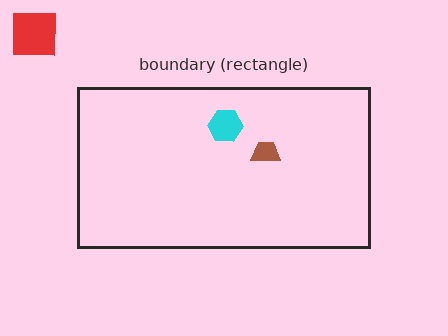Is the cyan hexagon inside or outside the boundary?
Inside.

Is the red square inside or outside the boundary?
Outside.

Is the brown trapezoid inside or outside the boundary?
Inside.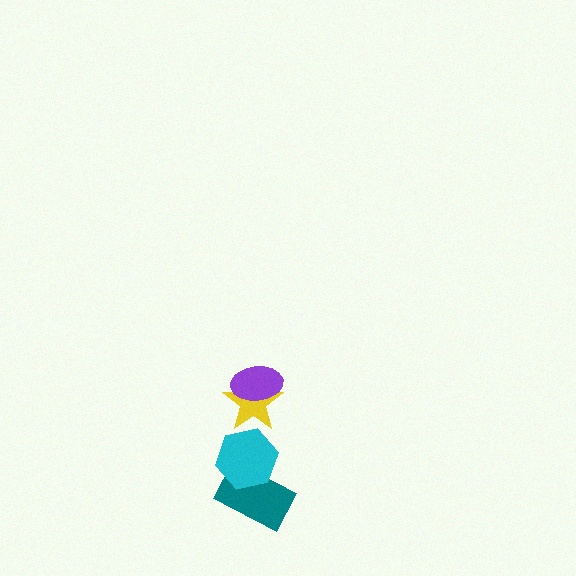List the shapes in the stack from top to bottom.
From top to bottom: the purple ellipse, the yellow star, the cyan hexagon, the teal rectangle.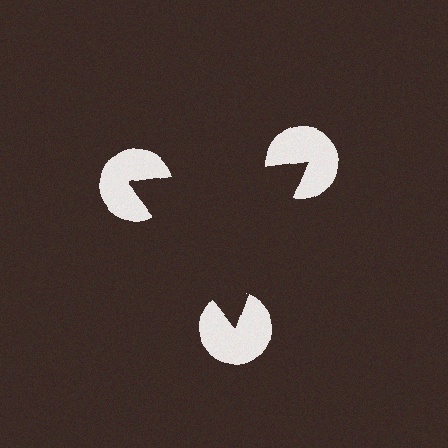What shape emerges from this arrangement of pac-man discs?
An illusory triangle — its edges are inferred from the aligned wedge cuts in the pac-man discs, not physically drawn.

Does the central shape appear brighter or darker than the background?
It typically appears slightly darker than the background, even though no actual brightness change is drawn.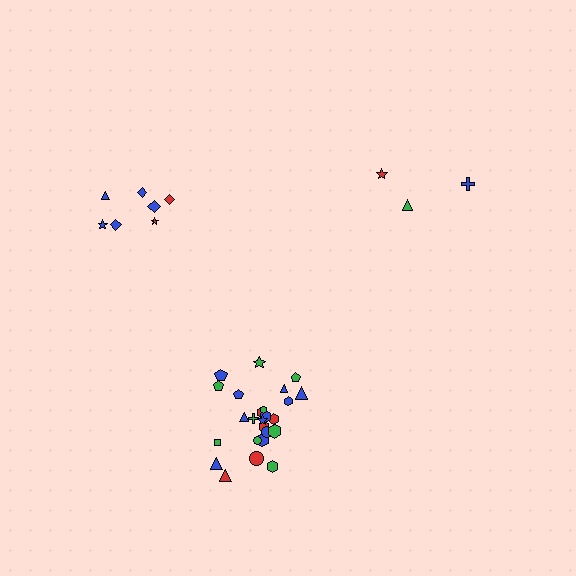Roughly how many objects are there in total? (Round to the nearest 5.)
Roughly 35 objects in total.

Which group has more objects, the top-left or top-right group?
The top-left group.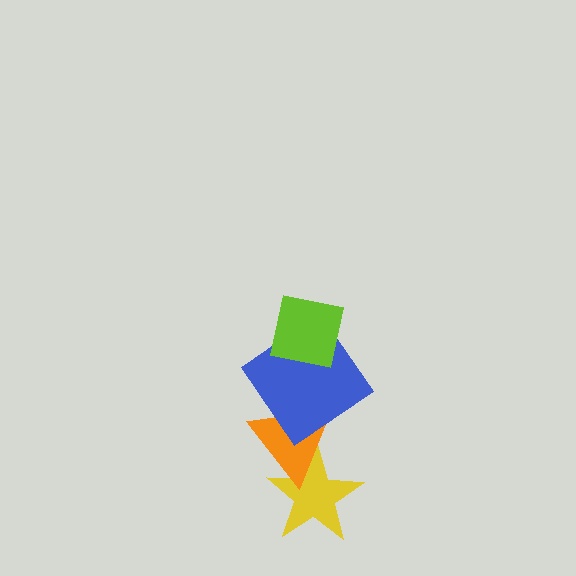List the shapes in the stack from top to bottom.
From top to bottom: the lime square, the blue diamond, the orange triangle, the yellow star.